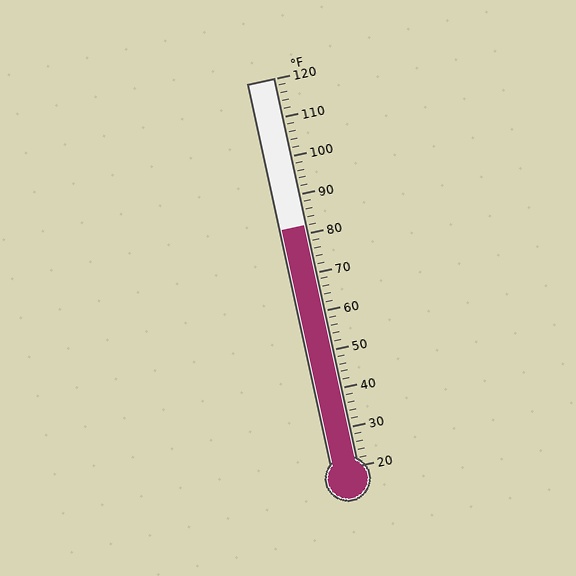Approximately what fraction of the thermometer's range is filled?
The thermometer is filled to approximately 60% of its range.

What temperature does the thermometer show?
The thermometer shows approximately 82°F.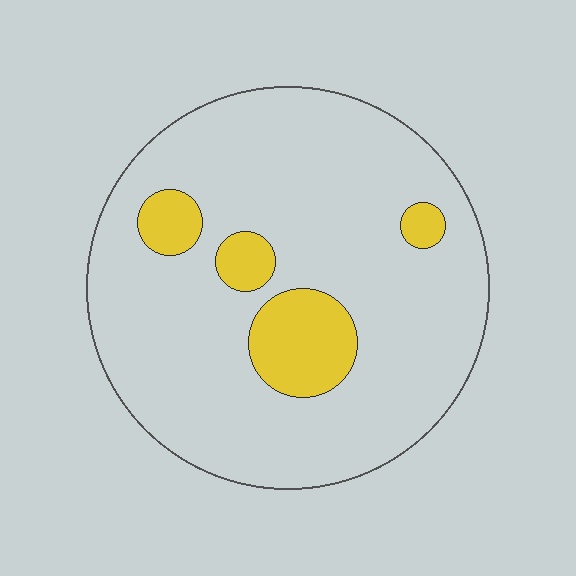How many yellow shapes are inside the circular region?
4.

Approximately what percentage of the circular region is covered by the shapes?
Approximately 15%.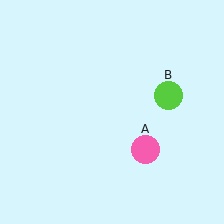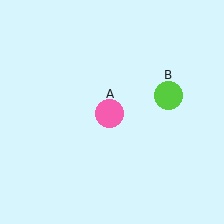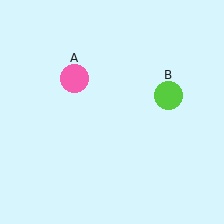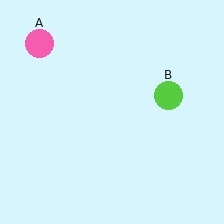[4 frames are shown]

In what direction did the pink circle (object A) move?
The pink circle (object A) moved up and to the left.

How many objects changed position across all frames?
1 object changed position: pink circle (object A).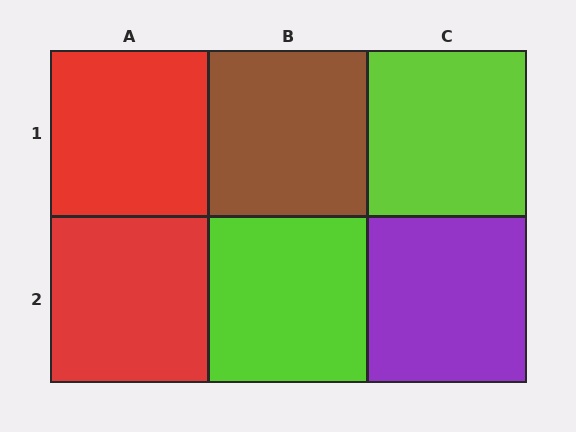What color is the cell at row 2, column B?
Lime.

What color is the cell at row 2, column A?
Red.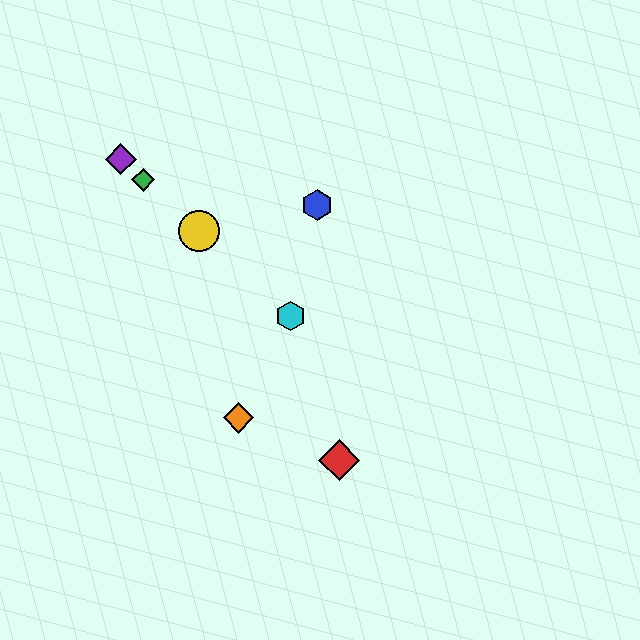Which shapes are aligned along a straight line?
The green diamond, the yellow circle, the purple diamond, the cyan hexagon are aligned along a straight line.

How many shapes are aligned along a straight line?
4 shapes (the green diamond, the yellow circle, the purple diamond, the cyan hexagon) are aligned along a straight line.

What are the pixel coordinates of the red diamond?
The red diamond is at (339, 460).